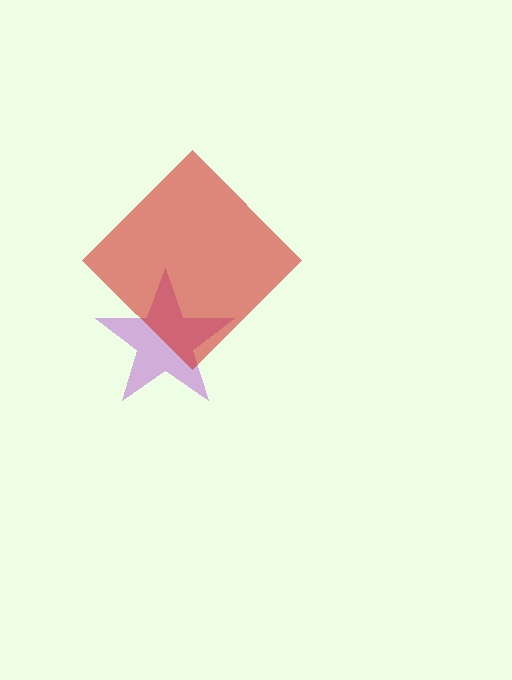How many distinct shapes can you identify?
There are 2 distinct shapes: a purple star, a red diamond.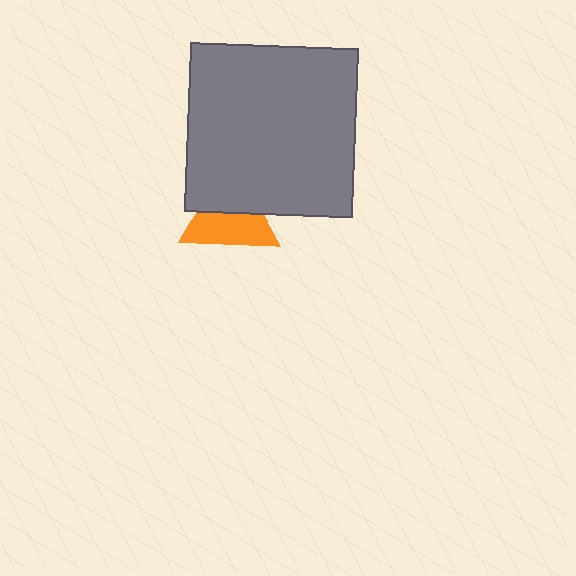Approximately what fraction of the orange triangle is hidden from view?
Roughly 41% of the orange triangle is hidden behind the gray square.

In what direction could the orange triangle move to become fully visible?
The orange triangle could move down. That would shift it out from behind the gray square entirely.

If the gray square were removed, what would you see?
You would see the complete orange triangle.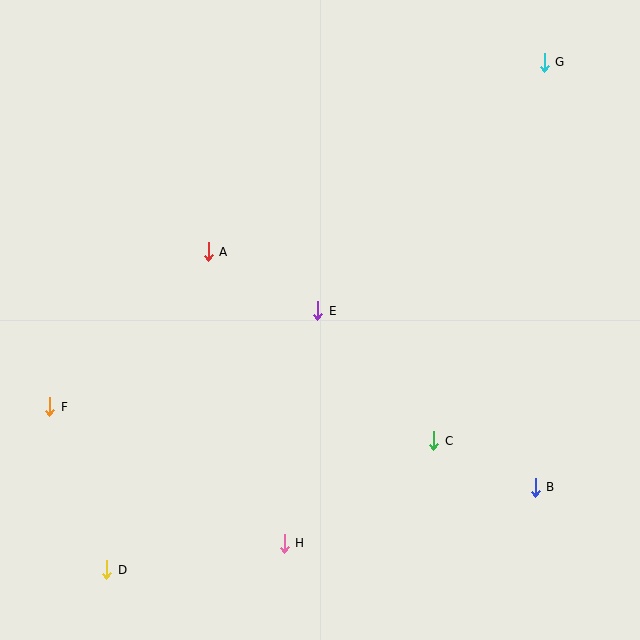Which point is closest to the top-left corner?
Point A is closest to the top-left corner.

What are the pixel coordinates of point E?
Point E is at (318, 311).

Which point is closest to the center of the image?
Point E at (318, 311) is closest to the center.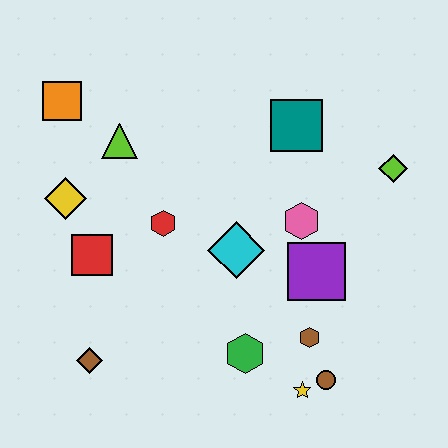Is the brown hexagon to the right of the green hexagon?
Yes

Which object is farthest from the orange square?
The brown circle is farthest from the orange square.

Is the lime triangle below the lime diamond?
No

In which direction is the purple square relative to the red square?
The purple square is to the right of the red square.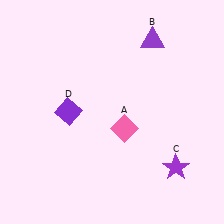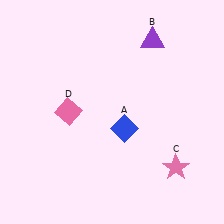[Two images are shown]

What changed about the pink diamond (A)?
In Image 1, A is pink. In Image 2, it changed to blue.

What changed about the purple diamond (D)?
In Image 1, D is purple. In Image 2, it changed to pink.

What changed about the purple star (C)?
In Image 1, C is purple. In Image 2, it changed to pink.